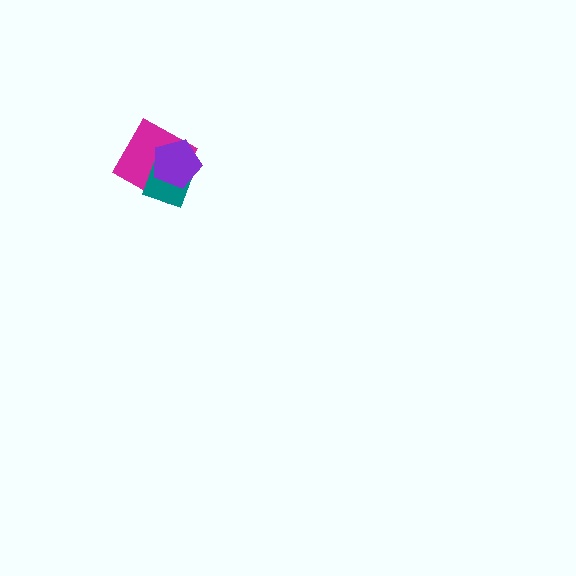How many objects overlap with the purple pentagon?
2 objects overlap with the purple pentagon.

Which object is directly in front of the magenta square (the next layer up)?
The teal diamond is directly in front of the magenta square.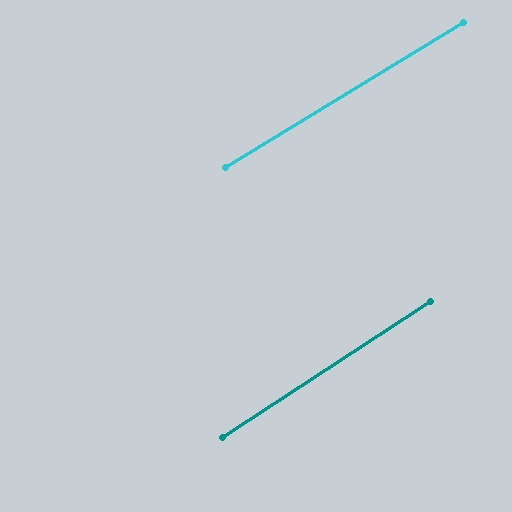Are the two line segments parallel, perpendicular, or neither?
Parallel — their directions differ by only 1.7°.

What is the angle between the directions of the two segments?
Approximately 2 degrees.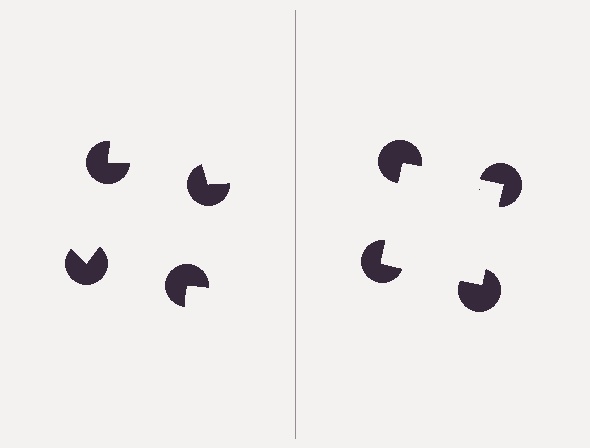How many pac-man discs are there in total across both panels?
8 — 4 on each side.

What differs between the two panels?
The pac-man discs are positioned identically on both sides; only the wedge orientations differ. On the right they align to a square; on the left they are misaligned.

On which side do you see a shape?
An illusory square appears on the right side. On the left side the wedge cuts are rotated, so no coherent shape forms.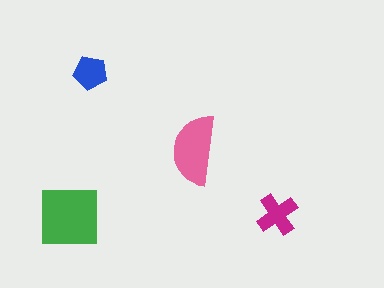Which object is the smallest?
The blue pentagon.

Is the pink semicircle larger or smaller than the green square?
Smaller.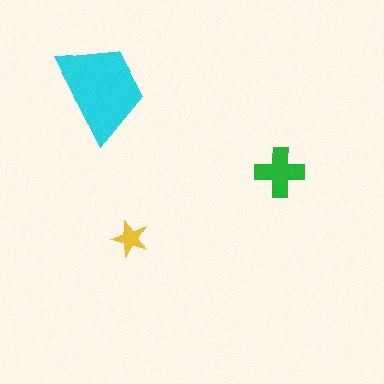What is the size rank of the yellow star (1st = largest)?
3rd.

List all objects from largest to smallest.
The cyan trapezoid, the green cross, the yellow star.